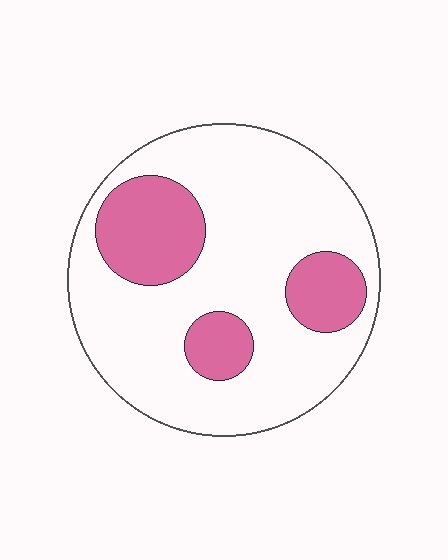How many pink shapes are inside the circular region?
3.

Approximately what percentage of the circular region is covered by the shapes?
Approximately 25%.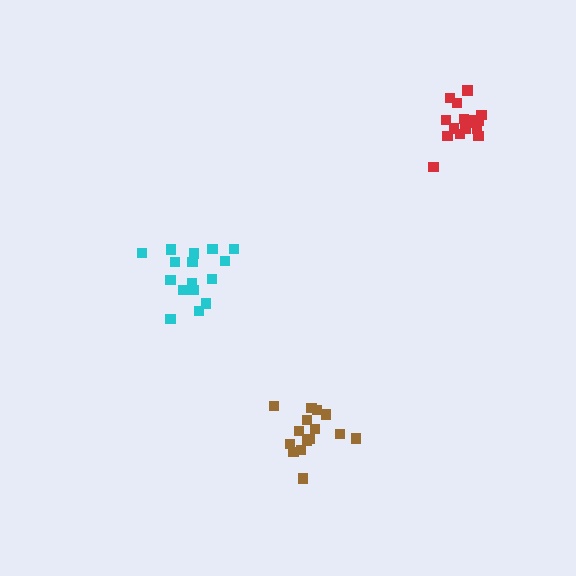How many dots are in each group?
Group 1: 16 dots, Group 2: 15 dots, Group 3: 16 dots (47 total).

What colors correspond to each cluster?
The clusters are colored: red, brown, cyan.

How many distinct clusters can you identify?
There are 3 distinct clusters.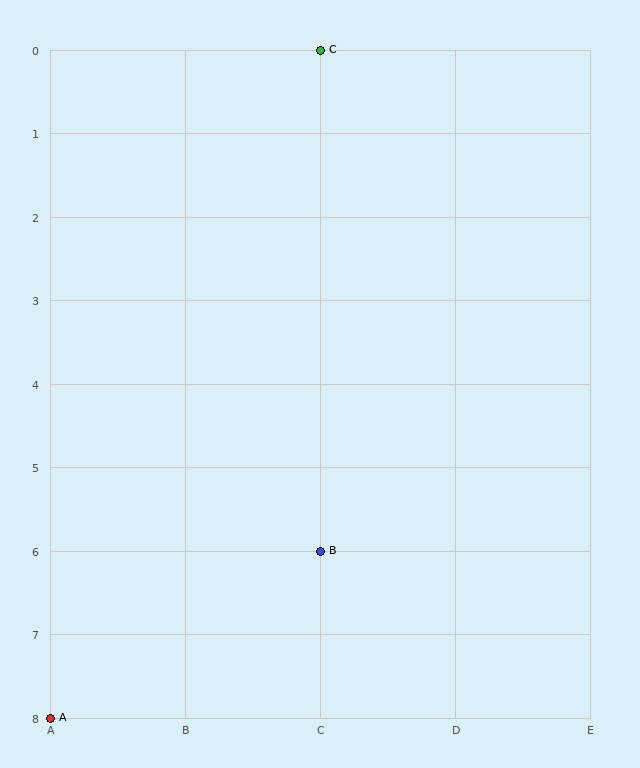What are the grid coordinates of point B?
Point B is at grid coordinates (C, 6).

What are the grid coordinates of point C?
Point C is at grid coordinates (C, 0).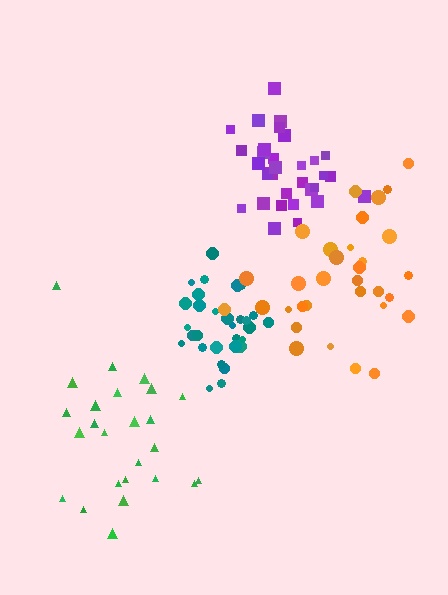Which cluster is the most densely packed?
Teal.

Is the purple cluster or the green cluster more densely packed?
Purple.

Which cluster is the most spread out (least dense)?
Green.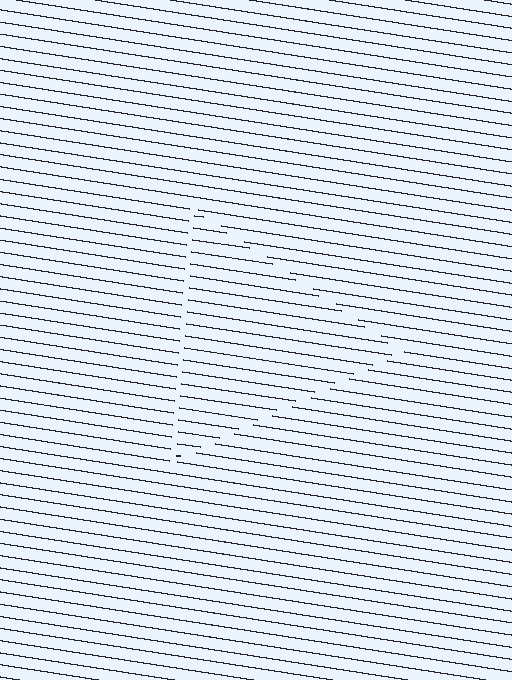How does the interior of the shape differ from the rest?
The interior of the shape contains the same grating, shifted by half a period — the contour is defined by the phase discontinuity where line-ends from the inner and outer gratings abut.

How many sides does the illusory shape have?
3 sides — the line-ends trace a triangle.